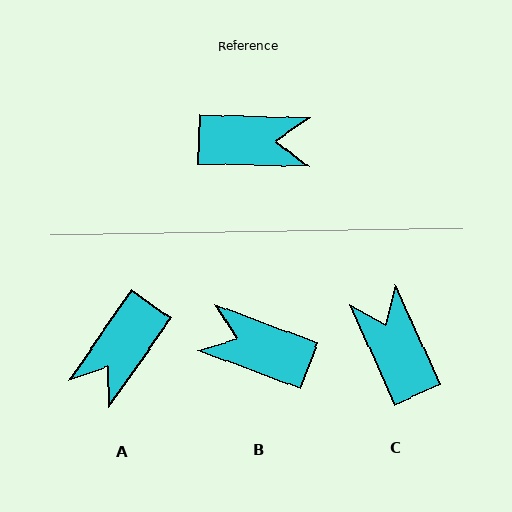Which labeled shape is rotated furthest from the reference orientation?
B, about 161 degrees away.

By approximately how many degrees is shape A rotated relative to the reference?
Approximately 123 degrees clockwise.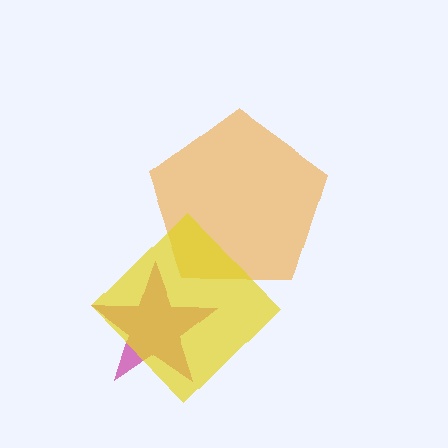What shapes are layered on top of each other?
The layered shapes are: an orange pentagon, a magenta star, a yellow diamond.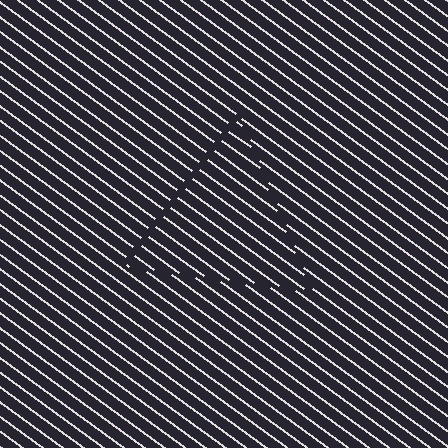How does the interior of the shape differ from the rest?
The interior of the shape contains the same grating, shifted by half a period — the contour is defined by the phase discontinuity where line-ends from the inner and outer gratings abut.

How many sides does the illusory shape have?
3 sides — the line-ends trace a triangle.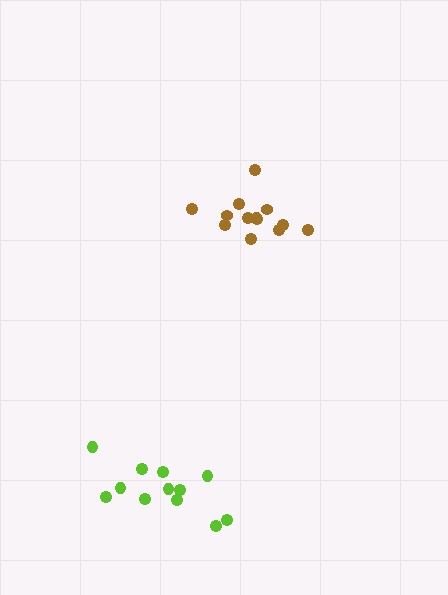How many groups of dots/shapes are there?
There are 2 groups.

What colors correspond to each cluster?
The clusters are colored: brown, lime.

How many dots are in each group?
Group 1: 13 dots, Group 2: 12 dots (25 total).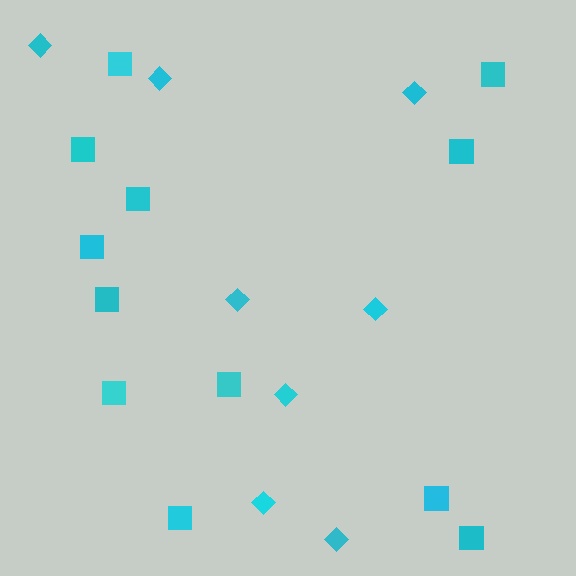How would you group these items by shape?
There are 2 groups: one group of diamonds (8) and one group of squares (12).